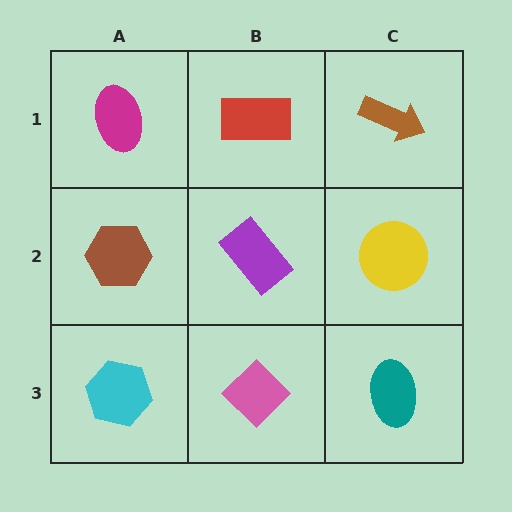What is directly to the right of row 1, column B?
A brown arrow.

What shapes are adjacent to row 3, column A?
A brown hexagon (row 2, column A), a pink diamond (row 3, column B).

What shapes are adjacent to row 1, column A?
A brown hexagon (row 2, column A), a red rectangle (row 1, column B).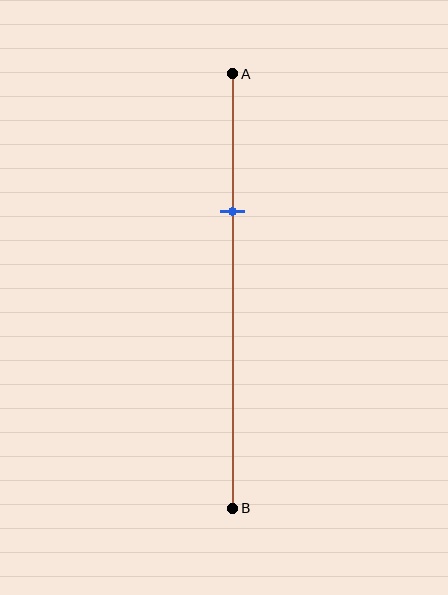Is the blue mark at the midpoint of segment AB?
No, the mark is at about 30% from A, not at the 50% midpoint.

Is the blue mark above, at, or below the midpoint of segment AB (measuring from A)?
The blue mark is above the midpoint of segment AB.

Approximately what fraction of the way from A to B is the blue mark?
The blue mark is approximately 30% of the way from A to B.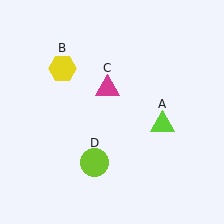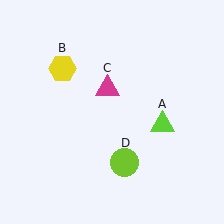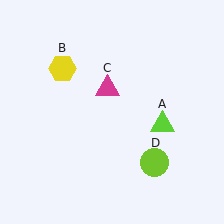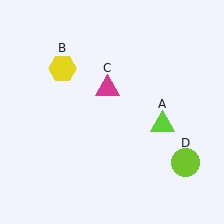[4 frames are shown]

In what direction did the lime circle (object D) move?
The lime circle (object D) moved right.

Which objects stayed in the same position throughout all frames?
Lime triangle (object A) and yellow hexagon (object B) and magenta triangle (object C) remained stationary.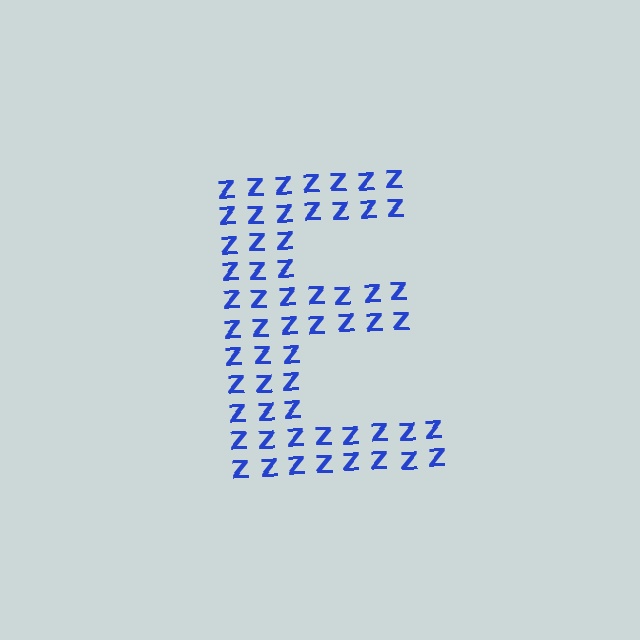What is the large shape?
The large shape is the letter E.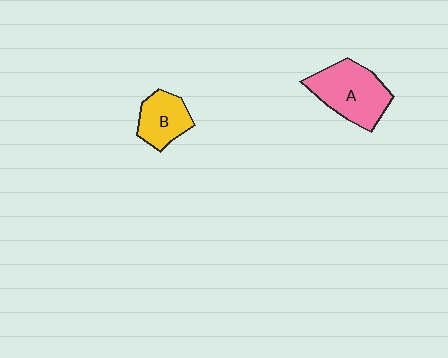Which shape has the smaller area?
Shape B (yellow).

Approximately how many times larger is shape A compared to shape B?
Approximately 1.6 times.